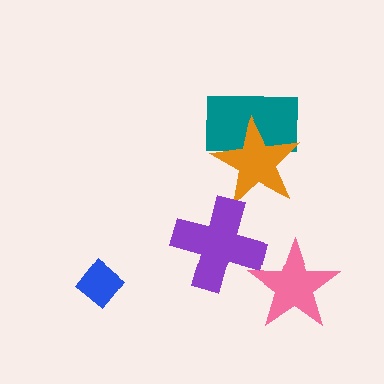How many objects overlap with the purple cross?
0 objects overlap with the purple cross.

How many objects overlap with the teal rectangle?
1 object overlaps with the teal rectangle.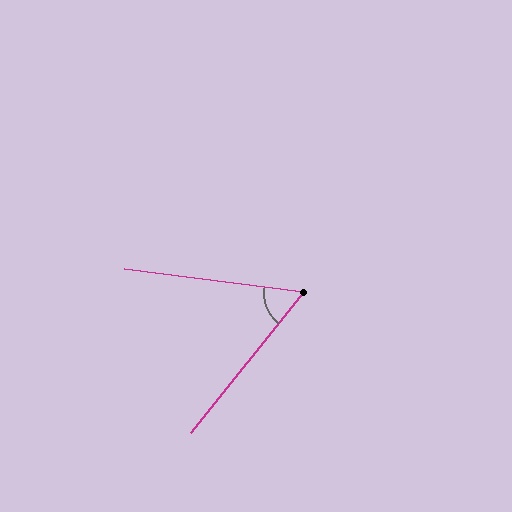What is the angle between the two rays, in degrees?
Approximately 59 degrees.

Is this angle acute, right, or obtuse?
It is acute.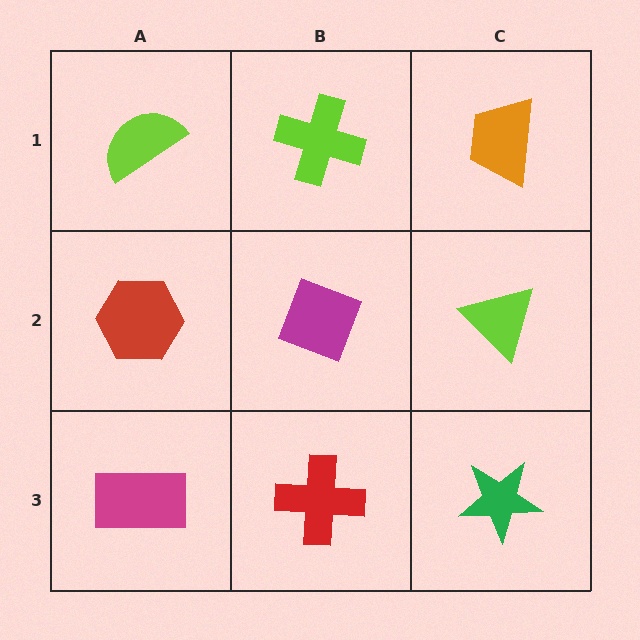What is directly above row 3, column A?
A red hexagon.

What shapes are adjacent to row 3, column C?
A lime triangle (row 2, column C), a red cross (row 3, column B).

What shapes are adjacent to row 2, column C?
An orange trapezoid (row 1, column C), a green star (row 3, column C), a magenta diamond (row 2, column B).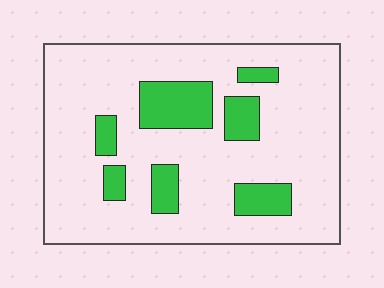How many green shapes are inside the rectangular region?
7.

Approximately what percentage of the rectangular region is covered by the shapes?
Approximately 20%.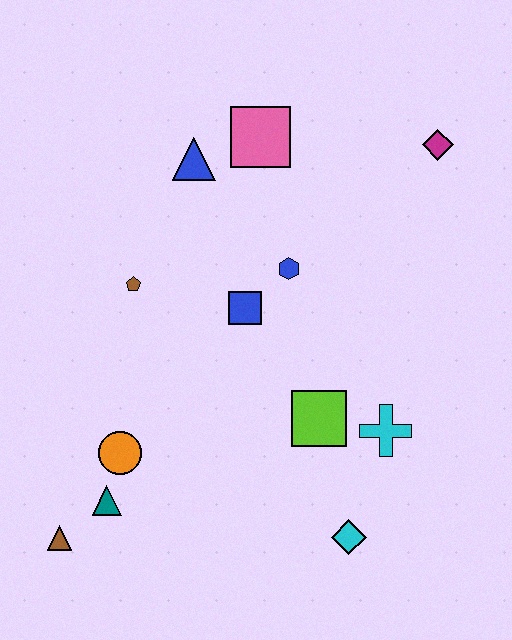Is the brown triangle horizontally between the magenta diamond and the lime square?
No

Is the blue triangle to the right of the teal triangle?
Yes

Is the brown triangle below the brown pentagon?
Yes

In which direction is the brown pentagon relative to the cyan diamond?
The brown pentagon is above the cyan diamond.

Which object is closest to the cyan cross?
The lime square is closest to the cyan cross.